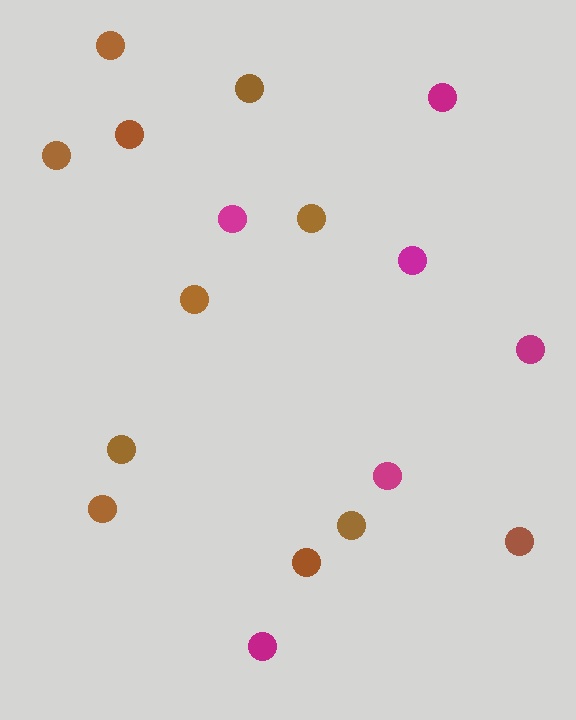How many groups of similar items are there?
There are 2 groups: one group of magenta circles (6) and one group of brown circles (11).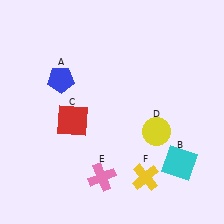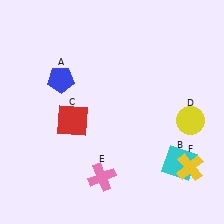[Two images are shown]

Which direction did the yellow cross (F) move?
The yellow cross (F) moved right.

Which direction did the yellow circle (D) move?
The yellow circle (D) moved right.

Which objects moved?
The objects that moved are: the yellow circle (D), the yellow cross (F).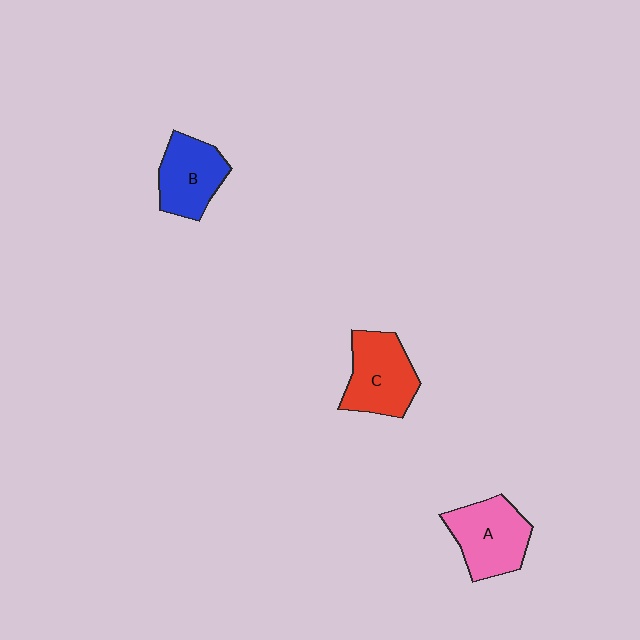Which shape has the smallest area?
Shape B (blue).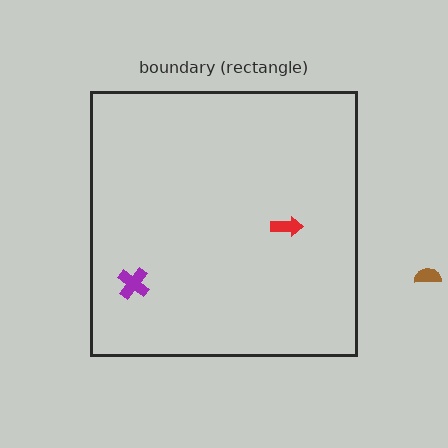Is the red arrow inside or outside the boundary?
Inside.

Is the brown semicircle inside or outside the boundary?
Outside.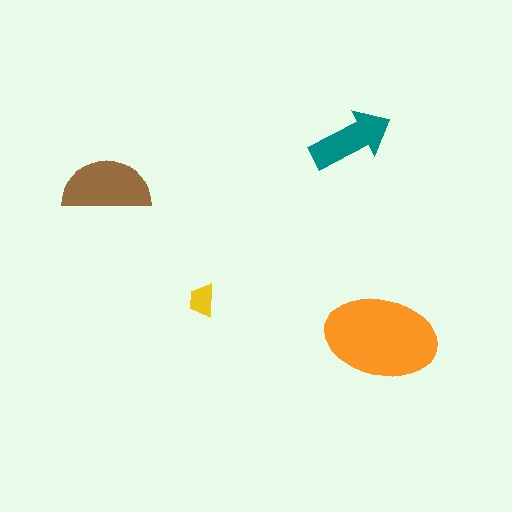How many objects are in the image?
There are 4 objects in the image.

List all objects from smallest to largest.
The yellow trapezoid, the teal arrow, the brown semicircle, the orange ellipse.